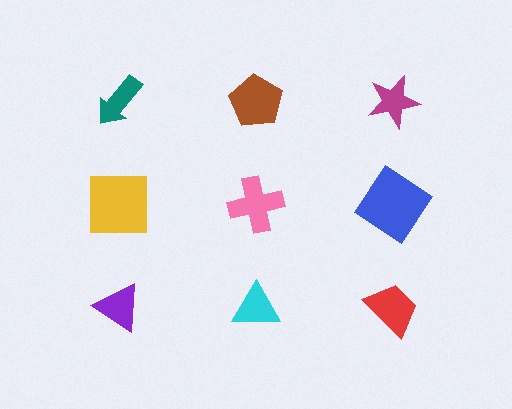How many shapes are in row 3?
3 shapes.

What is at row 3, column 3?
A red trapezoid.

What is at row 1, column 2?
A brown pentagon.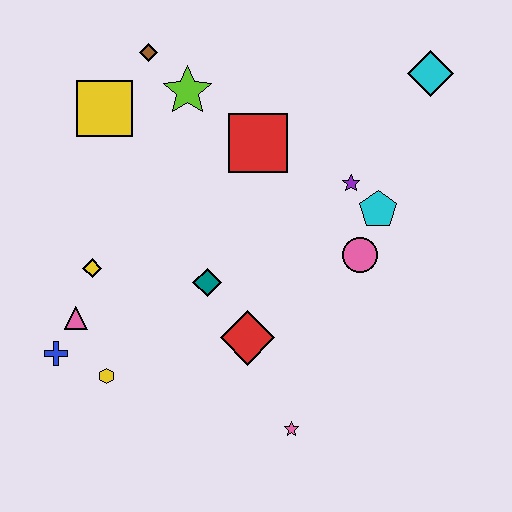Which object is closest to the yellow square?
The brown diamond is closest to the yellow square.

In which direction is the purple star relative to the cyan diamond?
The purple star is below the cyan diamond.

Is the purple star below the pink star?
No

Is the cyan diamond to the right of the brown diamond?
Yes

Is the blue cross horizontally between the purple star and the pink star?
No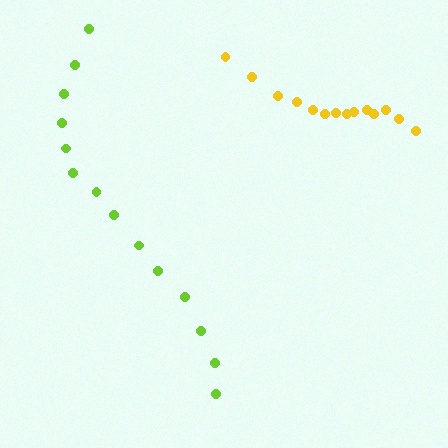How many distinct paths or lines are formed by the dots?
There are 2 distinct paths.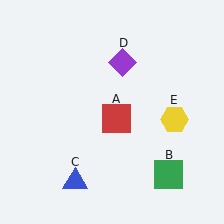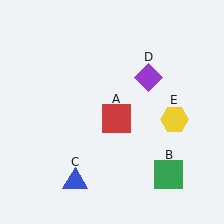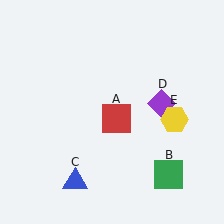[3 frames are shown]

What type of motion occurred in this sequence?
The purple diamond (object D) rotated clockwise around the center of the scene.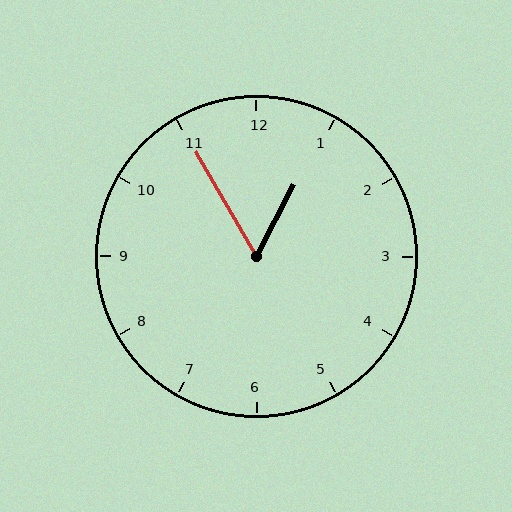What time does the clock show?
12:55.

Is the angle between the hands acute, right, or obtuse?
It is acute.